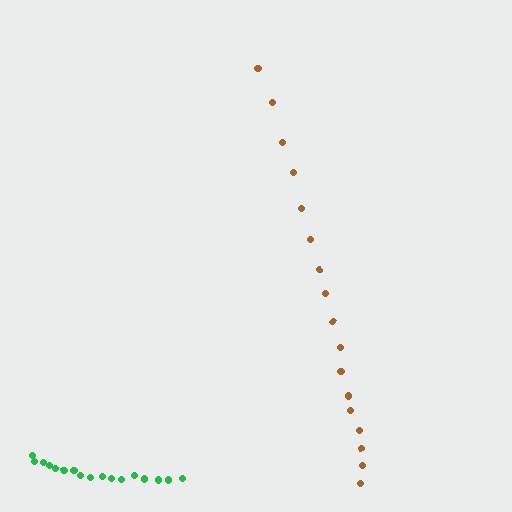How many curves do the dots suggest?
There are 2 distinct paths.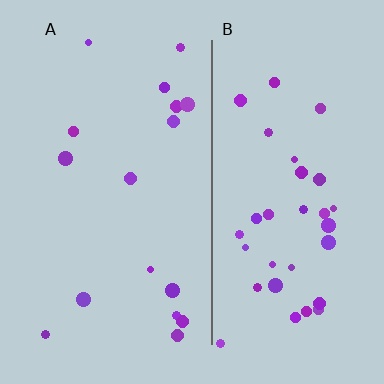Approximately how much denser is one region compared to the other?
Approximately 2.0× — region B over region A.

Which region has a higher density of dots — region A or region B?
B (the right).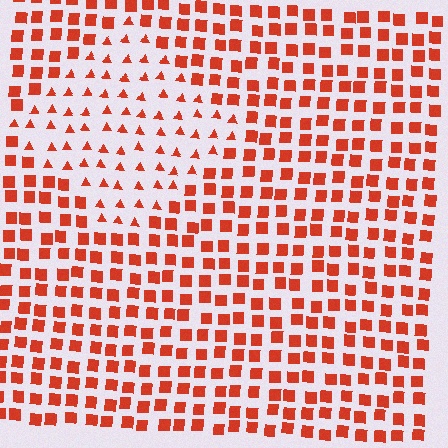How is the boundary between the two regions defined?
The boundary is defined by a change in element shape: triangles inside vs. squares outside. All elements share the same color and spacing.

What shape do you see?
I see a diamond.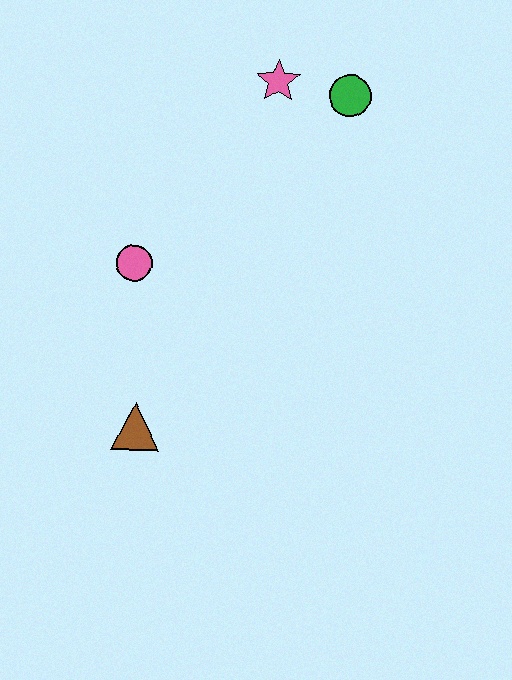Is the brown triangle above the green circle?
No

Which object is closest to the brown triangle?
The pink circle is closest to the brown triangle.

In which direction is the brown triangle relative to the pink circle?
The brown triangle is below the pink circle.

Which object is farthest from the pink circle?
The green circle is farthest from the pink circle.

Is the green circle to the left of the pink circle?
No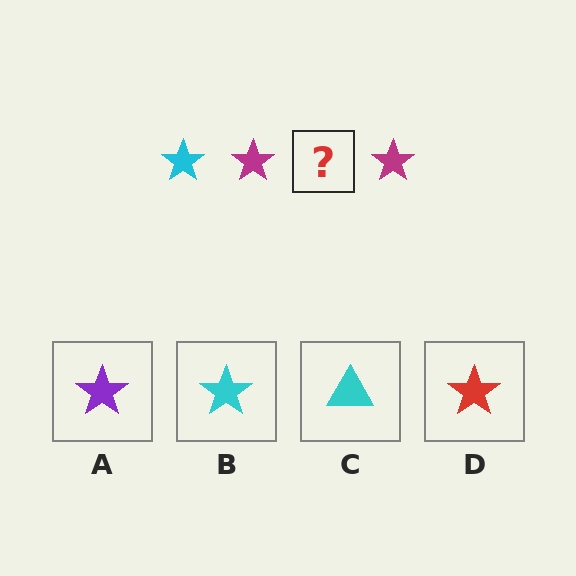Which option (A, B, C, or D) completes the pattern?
B.